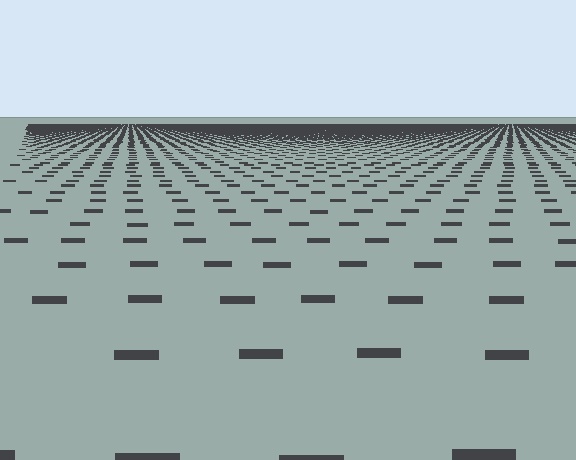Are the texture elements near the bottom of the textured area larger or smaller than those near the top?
Larger. Near the bottom, elements are closer to the viewer and appear at a bigger on-screen size.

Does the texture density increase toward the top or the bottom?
Density increases toward the top.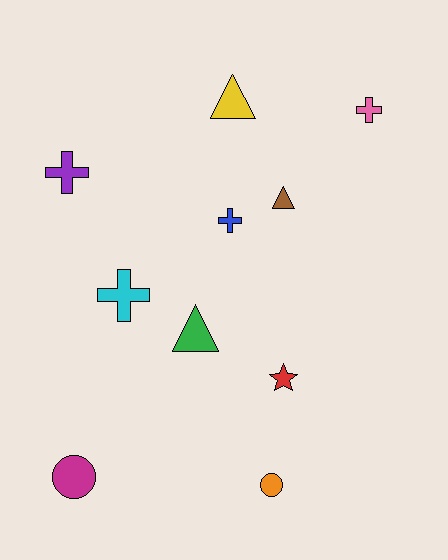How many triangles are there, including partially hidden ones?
There are 3 triangles.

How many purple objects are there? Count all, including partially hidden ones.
There is 1 purple object.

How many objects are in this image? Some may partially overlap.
There are 10 objects.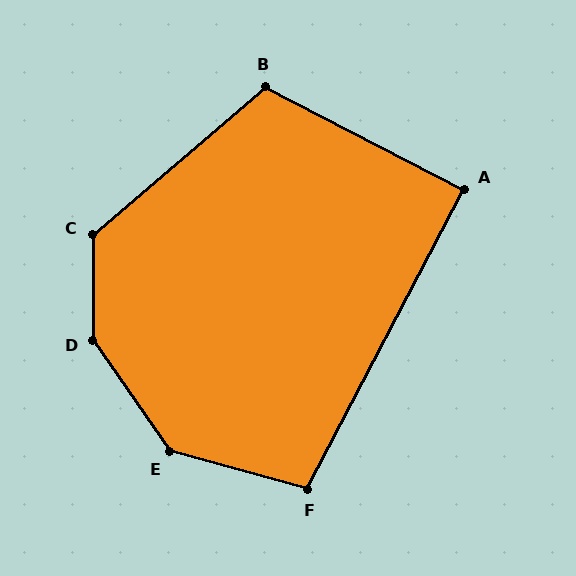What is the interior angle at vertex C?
Approximately 131 degrees (obtuse).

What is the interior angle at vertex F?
Approximately 102 degrees (obtuse).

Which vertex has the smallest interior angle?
A, at approximately 90 degrees.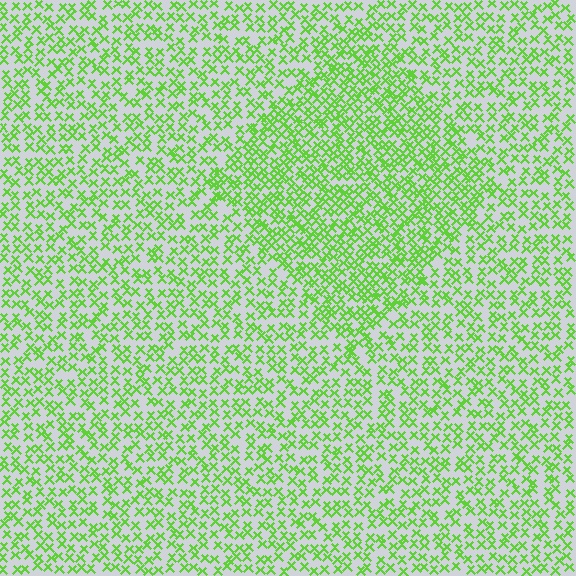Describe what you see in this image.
The image contains small lime elements arranged at two different densities. A diamond-shaped region is visible where the elements are more densely packed than the surrounding area.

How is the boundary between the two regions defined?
The boundary is defined by a change in element density (approximately 1.6x ratio). All elements are the same color, size, and shape.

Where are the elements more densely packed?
The elements are more densely packed inside the diamond boundary.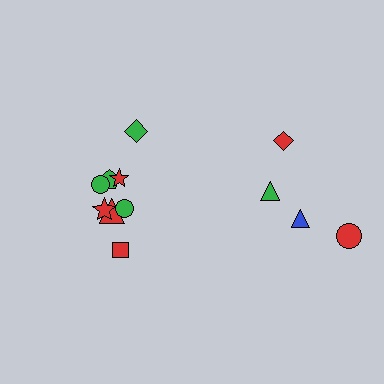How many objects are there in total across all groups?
There are 12 objects.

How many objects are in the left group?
There are 8 objects.